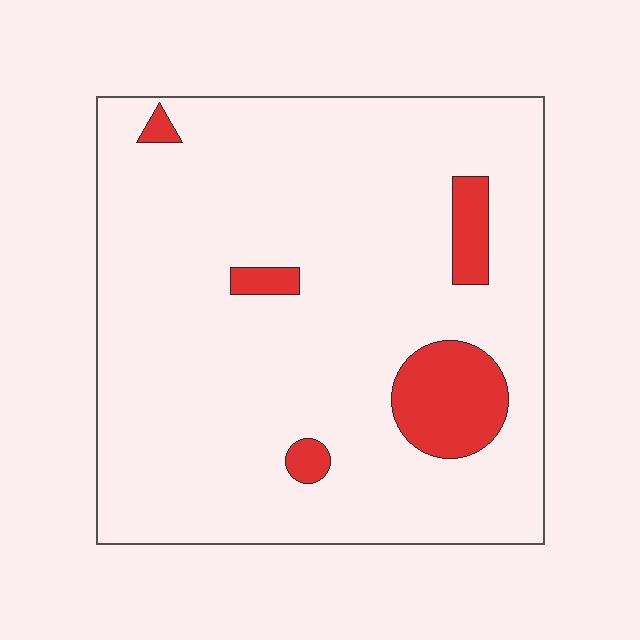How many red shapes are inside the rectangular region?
5.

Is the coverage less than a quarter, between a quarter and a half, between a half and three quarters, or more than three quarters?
Less than a quarter.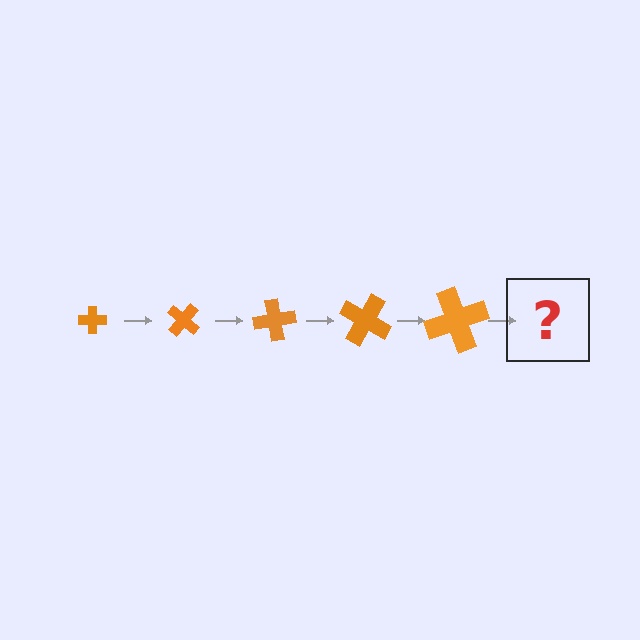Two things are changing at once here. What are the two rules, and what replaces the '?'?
The two rules are that the cross grows larger each step and it rotates 40 degrees each step. The '?' should be a cross, larger than the previous one and rotated 200 degrees from the start.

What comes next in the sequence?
The next element should be a cross, larger than the previous one and rotated 200 degrees from the start.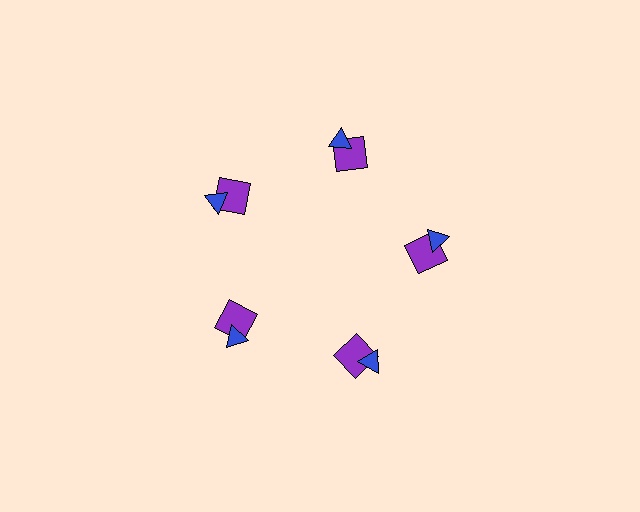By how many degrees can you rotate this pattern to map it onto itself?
The pattern maps onto itself every 72 degrees of rotation.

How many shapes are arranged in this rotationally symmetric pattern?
There are 10 shapes, arranged in 5 groups of 2.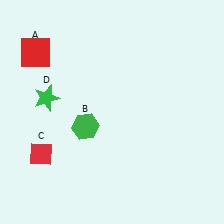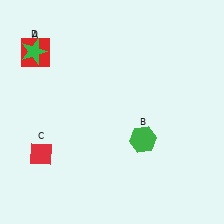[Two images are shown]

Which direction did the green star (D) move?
The green star (D) moved up.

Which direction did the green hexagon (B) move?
The green hexagon (B) moved right.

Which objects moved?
The objects that moved are: the green hexagon (B), the green star (D).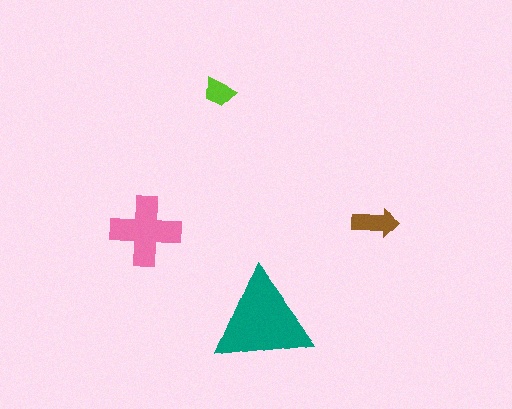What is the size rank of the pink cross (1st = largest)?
2nd.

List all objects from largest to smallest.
The teal triangle, the pink cross, the brown arrow, the lime trapezoid.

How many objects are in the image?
There are 4 objects in the image.